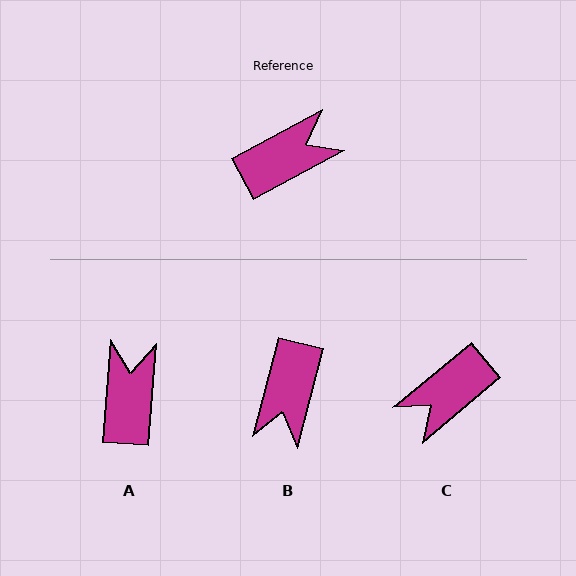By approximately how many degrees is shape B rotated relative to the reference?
Approximately 133 degrees clockwise.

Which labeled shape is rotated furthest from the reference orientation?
C, about 169 degrees away.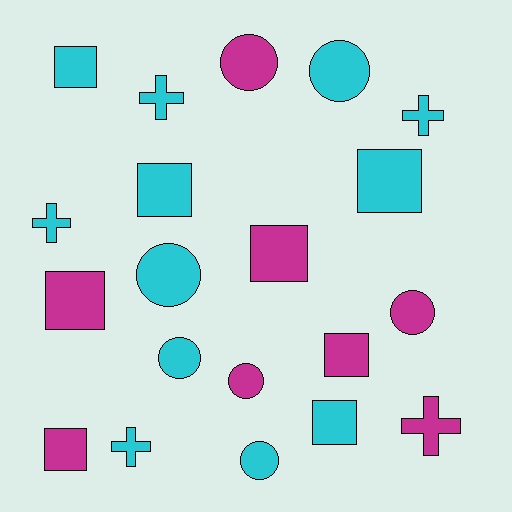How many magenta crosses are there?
There is 1 magenta cross.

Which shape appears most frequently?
Square, with 8 objects.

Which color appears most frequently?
Cyan, with 12 objects.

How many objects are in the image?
There are 20 objects.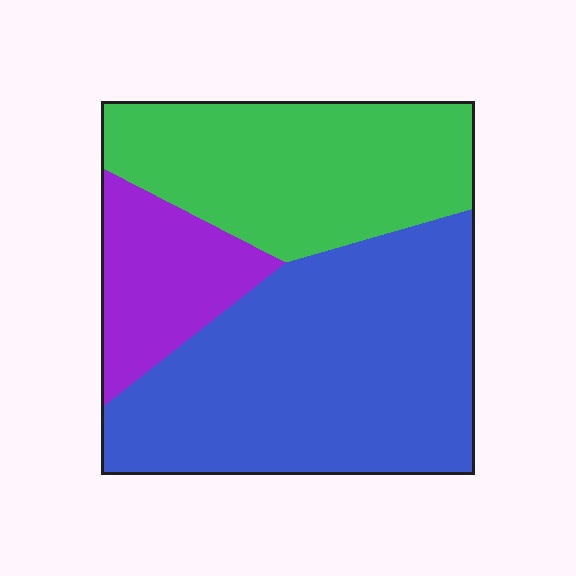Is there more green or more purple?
Green.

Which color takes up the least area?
Purple, at roughly 15%.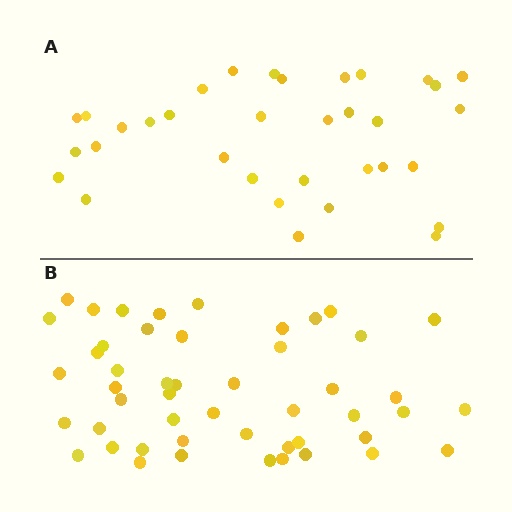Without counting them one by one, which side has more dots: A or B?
Region B (the bottom region) has more dots.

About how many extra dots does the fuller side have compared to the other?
Region B has approximately 15 more dots than region A.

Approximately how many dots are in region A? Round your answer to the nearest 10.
About 30 dots. (The exact count is 34, which rounds to 30.)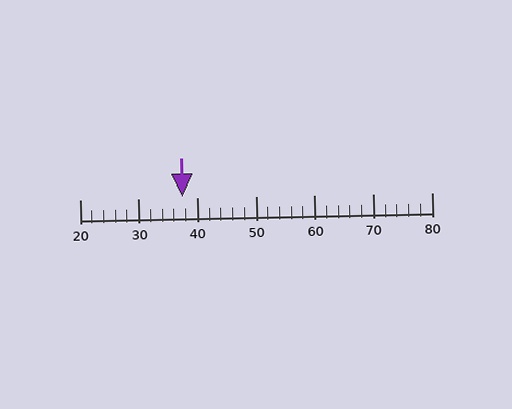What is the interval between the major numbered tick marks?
The major tick marks are spaced 10 units apart.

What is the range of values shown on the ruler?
The ruler shows values from 20 to 80.